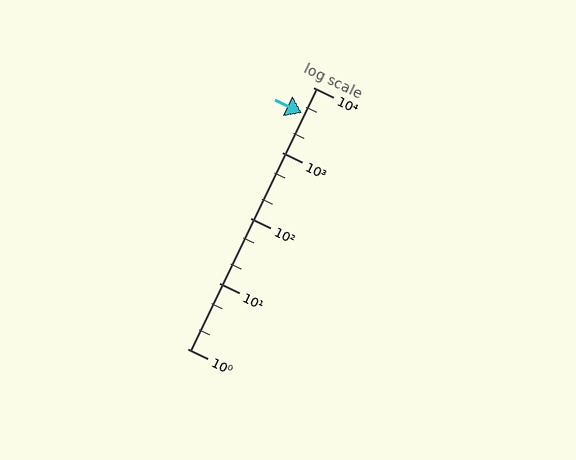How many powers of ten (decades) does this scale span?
The scale spans 4 decades, from 1 to 10000.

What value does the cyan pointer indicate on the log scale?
The pointer indicates approximately 4000.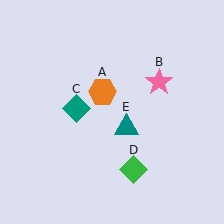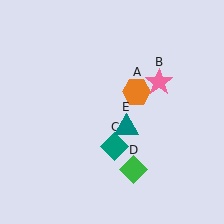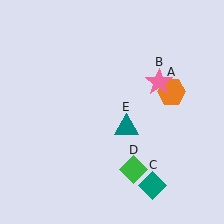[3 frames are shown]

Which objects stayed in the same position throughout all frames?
Pink star (object B) and green diamond (object D) and teal triangle (object E) remained stationary.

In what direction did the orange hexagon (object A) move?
The orange hexagon (object A) moved right.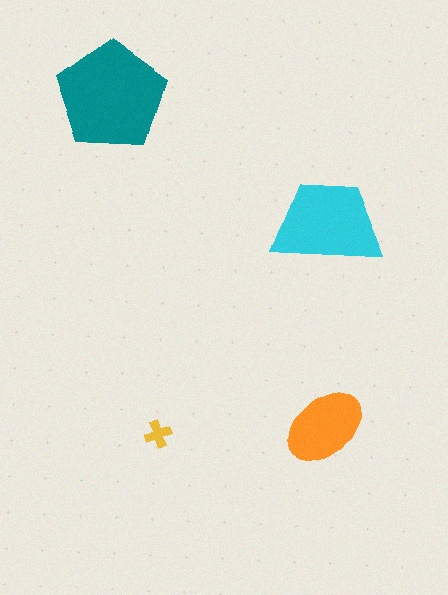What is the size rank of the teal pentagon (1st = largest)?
1st.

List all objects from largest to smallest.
The teal pentagon, the cyan trapezoid, the orange ellipse, the yellow cross.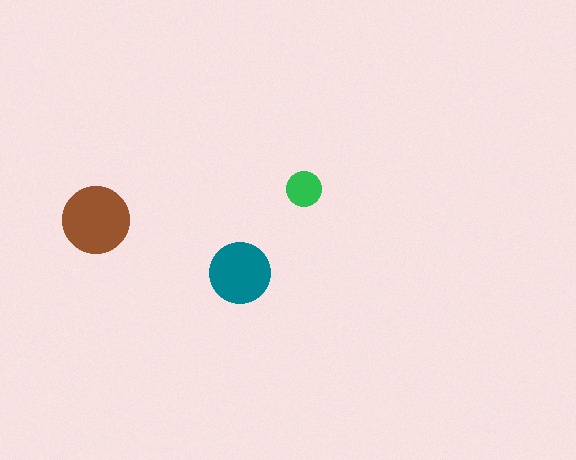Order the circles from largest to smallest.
the brown one, the teal one, the green one.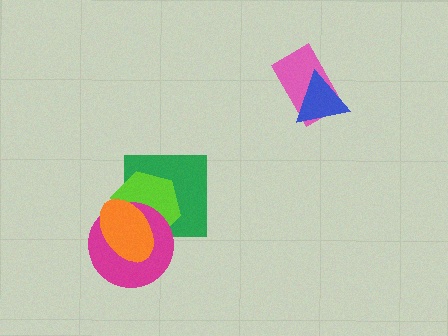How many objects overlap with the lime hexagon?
3 objects overlap with the lime hexagon.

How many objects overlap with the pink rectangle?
1 object overlaps with the pink rectangle.